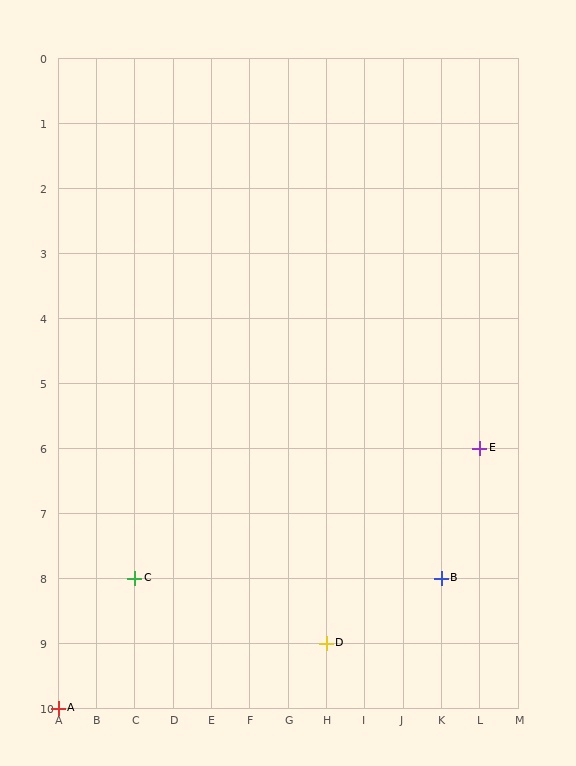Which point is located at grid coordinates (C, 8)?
Point C is at (C, 8).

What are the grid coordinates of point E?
Point E is at grid coordinates (L, 6).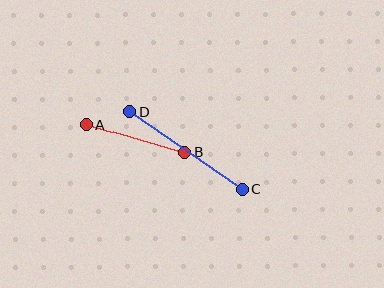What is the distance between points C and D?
The distance is approximately 136 pixels.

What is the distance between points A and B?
The distance is approximately 103 pixels.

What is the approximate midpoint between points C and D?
The midpoint is at approximately (186, 151) pixels.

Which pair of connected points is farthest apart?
Points C and D are farthest apart.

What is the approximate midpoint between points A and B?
The midpoint is at approximately (135, 138) pixels.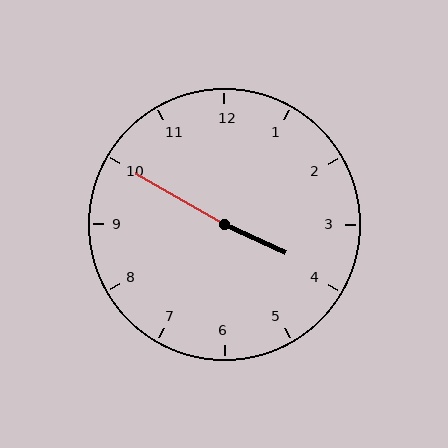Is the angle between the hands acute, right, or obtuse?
It is obtuse.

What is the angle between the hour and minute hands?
Approximately 175 degrees.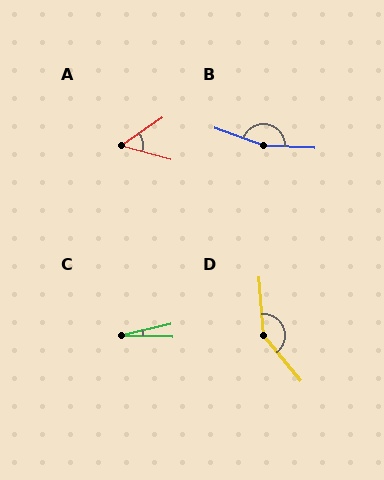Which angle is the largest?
B, at approximately 163 degrees.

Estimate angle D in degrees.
Approximately 146 degrees.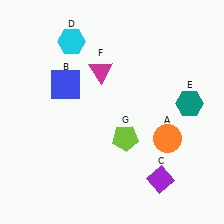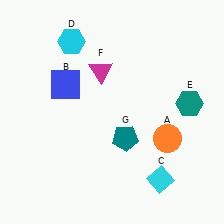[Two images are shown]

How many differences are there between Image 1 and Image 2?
There are 2 differences between the two images.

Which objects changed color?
C changed from purple to cyan. G changed from lime to teal.